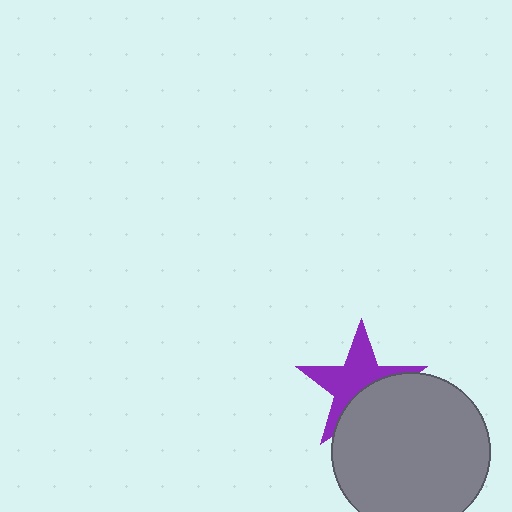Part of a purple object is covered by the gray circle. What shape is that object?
It is a star.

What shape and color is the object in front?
The object in front is a gray circle.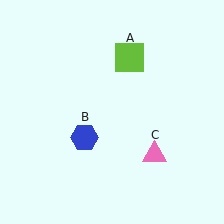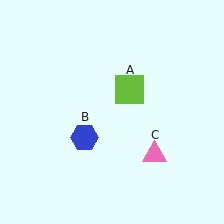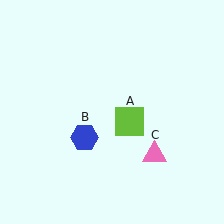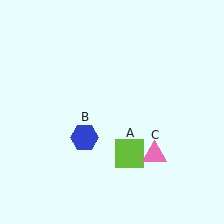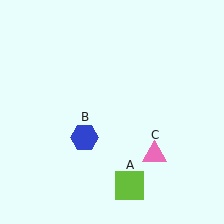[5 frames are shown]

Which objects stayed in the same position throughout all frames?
Blue hexagon (object B) and pink triangle (object C) remained stationary.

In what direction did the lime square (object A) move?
The lime square (object A) moved down.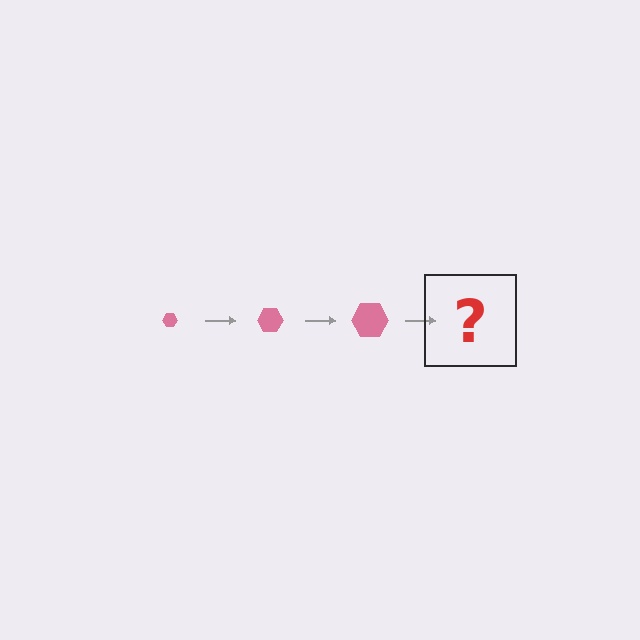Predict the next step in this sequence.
The next step is a pink hexagon, larger than the previous one.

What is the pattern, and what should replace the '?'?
The pattern is that the hexagon gets progressively larger each step. The '?' should be a pink hexagon, larger than the previous one.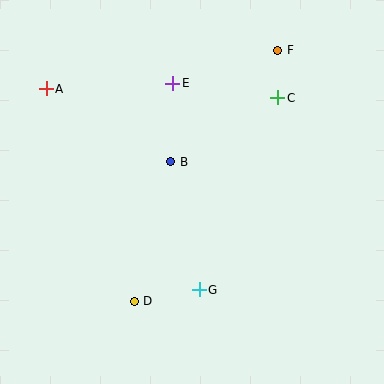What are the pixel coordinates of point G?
Point G is at (199, 290).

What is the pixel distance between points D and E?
The distance between D and E is 222 pixels.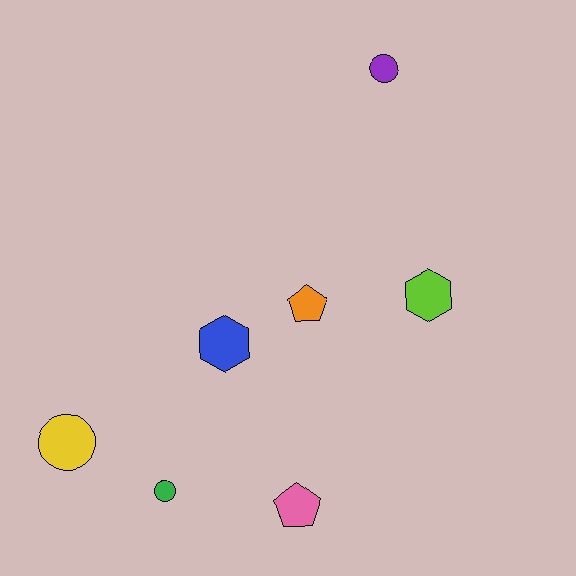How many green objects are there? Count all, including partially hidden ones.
There is 1 green object.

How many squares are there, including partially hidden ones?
There are no squares.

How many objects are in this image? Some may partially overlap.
There are 7 objects.